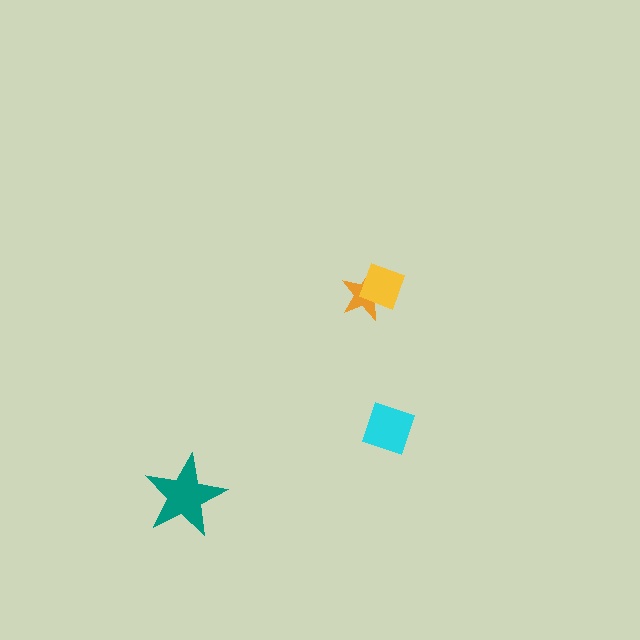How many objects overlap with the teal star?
0 objects overlap with the teal star.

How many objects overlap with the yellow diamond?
1 object overlaps with the yellow diamond.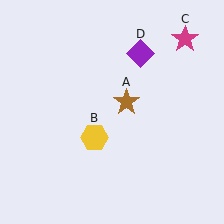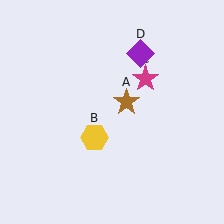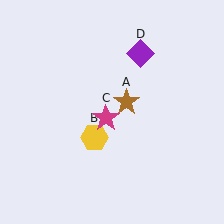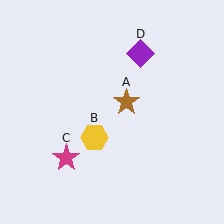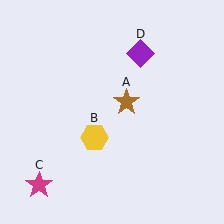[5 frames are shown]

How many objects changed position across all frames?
1 object changed position: magenta star (object C).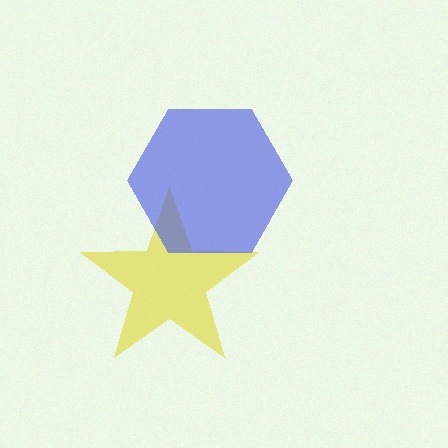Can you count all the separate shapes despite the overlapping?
Yes, there are 2 separate shapes.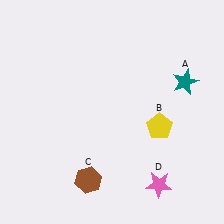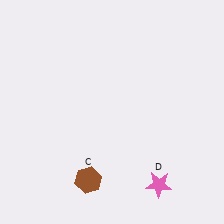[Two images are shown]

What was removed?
The yellow pentagon (B), the teal star (A) were removed in Image 2.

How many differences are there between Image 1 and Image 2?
There are 2 differences between the two images.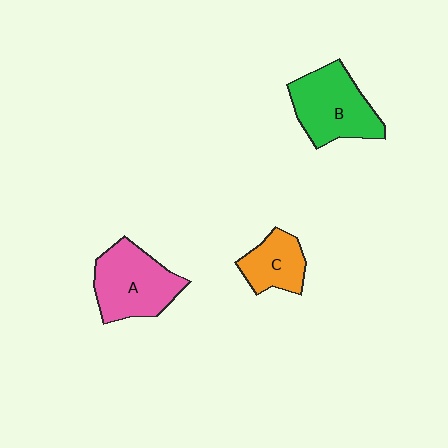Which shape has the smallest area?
Shape C (orange).